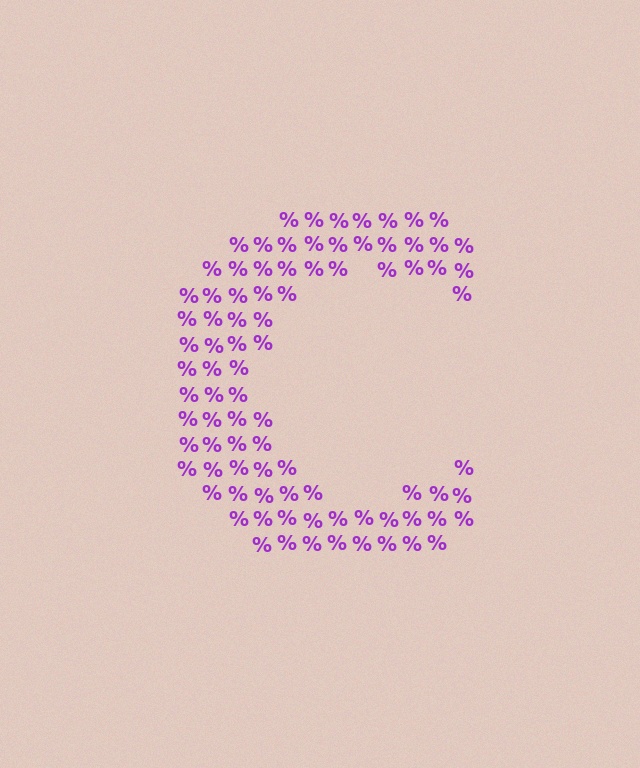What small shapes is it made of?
It is made of small percent signs.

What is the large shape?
The large shape is the letter C.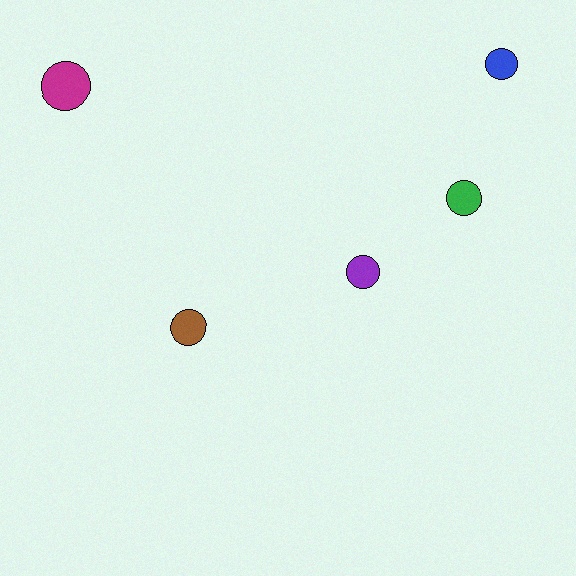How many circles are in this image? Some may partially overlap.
There are 5 circles.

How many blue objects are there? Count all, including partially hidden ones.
There is 1 blue object.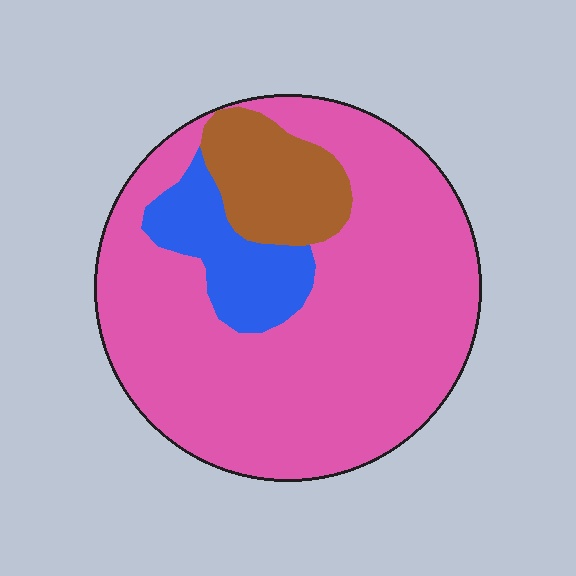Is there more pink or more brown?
Pink.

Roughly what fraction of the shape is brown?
Brown takes up about one eighth (1/8) of the shape.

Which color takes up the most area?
Pink, at roughly 75%.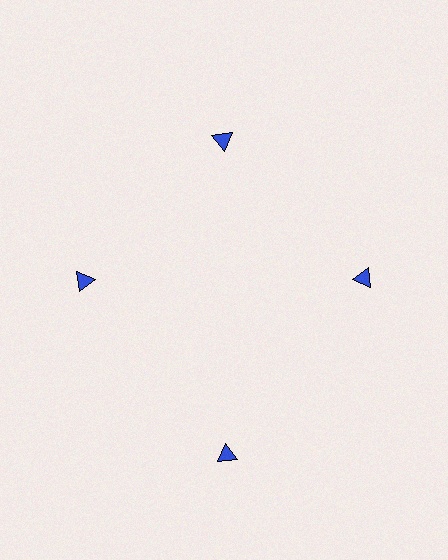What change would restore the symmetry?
The symmetry would be restored by moving it inward, back onto the ring so that all 4 triangles sit at equal angles and equal distance from the center.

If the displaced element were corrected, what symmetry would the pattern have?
It would have 4-fold rotational symmetry — the pattern would map onto itself every 90 degrees.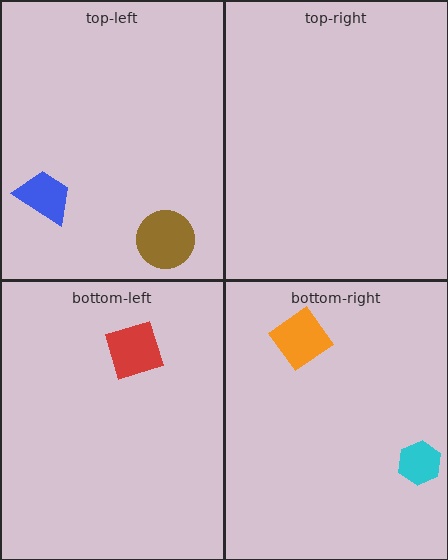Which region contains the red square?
The bottom-left region.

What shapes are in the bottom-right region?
The orange diamond, the cyan hexagon.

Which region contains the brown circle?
The top-left region.